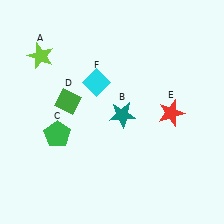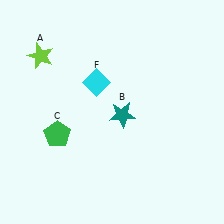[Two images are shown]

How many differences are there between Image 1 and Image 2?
There are 2 differences between the two images.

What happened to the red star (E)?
The red star (E) was removed in Image 2. It was in the bottom-right area of Image 1.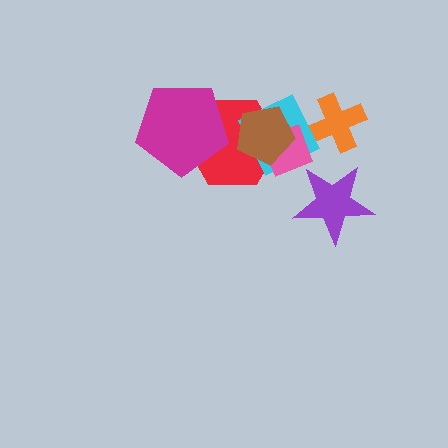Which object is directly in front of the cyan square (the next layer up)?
The pink diamond is directly in front of the cyan square.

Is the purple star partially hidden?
No, no other shape covers it.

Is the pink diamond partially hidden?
Yes, it is partially covered by another shape.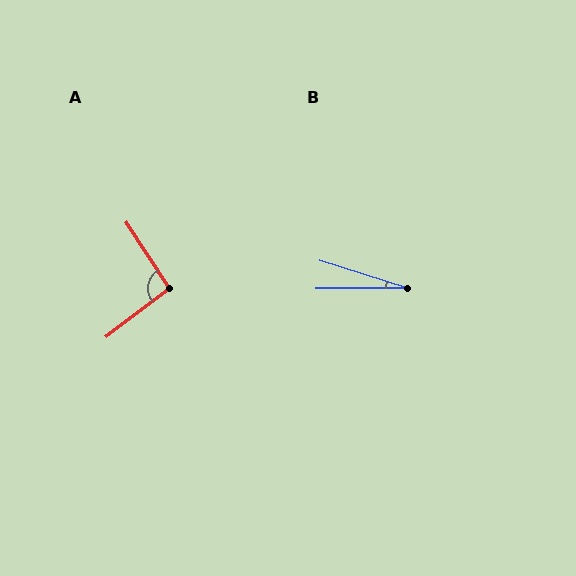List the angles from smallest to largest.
B (18°), A (94°).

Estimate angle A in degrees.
Approximately 94 degrees.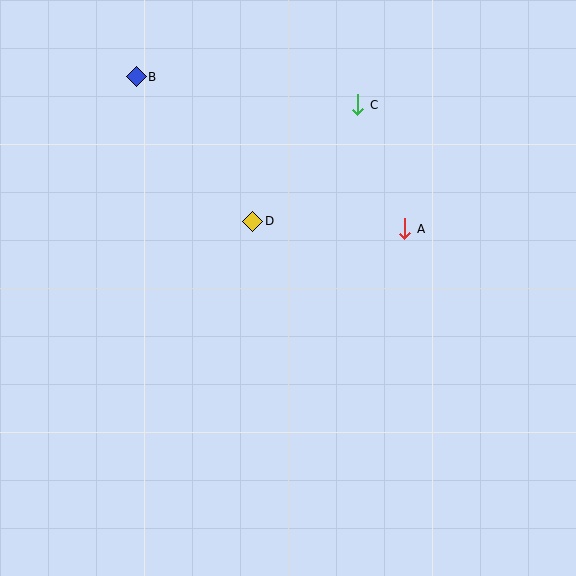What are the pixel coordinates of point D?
Point D is at (253, 221).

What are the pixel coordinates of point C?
Point C is at (358, 105).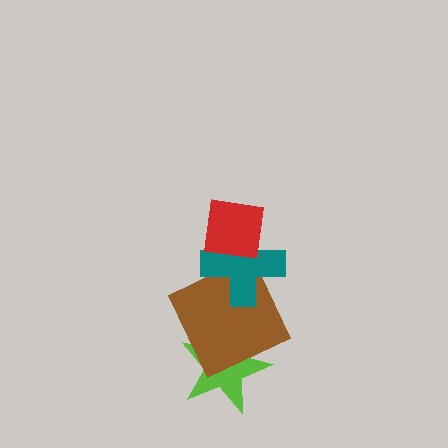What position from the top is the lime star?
The lime star is 4th from the top.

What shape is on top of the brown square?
The teal cross is on top of the brown square.